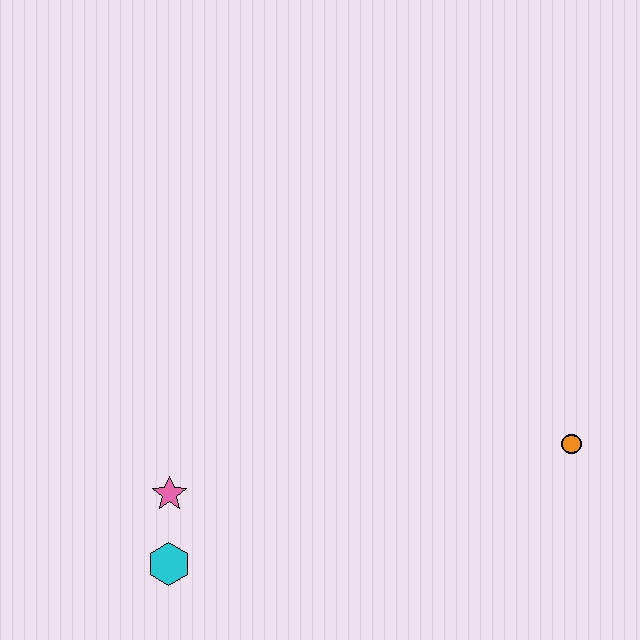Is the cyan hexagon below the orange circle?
Yes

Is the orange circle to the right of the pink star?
Yes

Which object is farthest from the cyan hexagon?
The orange circle is farthest from the cyan hexagon.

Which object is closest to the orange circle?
The pink star is closest to the orange circle.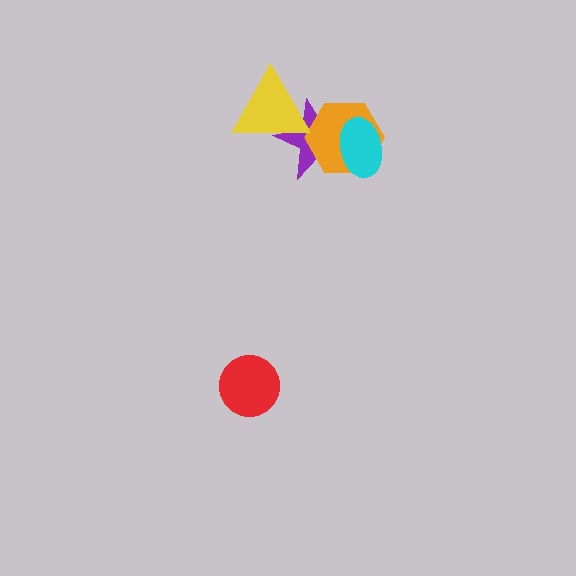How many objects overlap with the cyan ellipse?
2 objects overlap with the cyan ellipse.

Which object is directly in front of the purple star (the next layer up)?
The orange hexagon is directly in front of the purple star.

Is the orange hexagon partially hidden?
Yes, it is partially covered by another shape.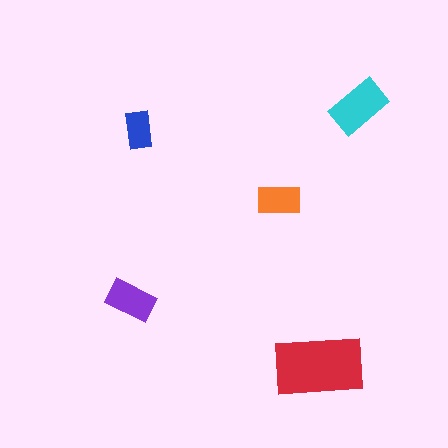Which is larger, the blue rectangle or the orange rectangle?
The orange one.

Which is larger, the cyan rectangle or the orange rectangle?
The cyan one.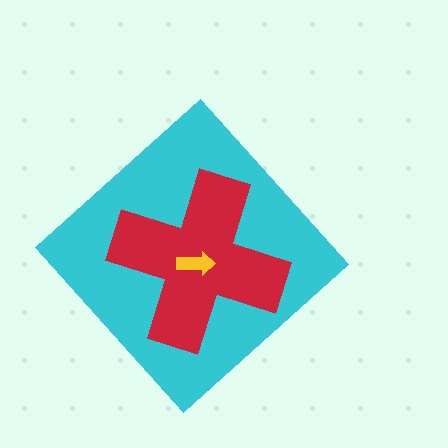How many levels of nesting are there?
3.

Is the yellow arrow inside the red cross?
Yes.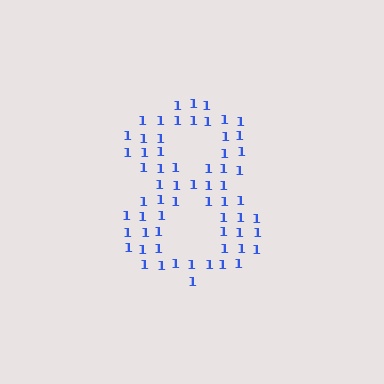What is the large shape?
The large shape is the digit 8.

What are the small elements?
The small elements are digit 1's.